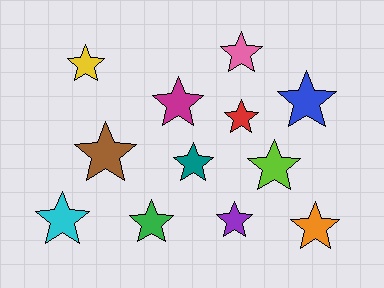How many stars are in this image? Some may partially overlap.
There are 12 stars.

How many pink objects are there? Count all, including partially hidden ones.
There is 1 pink object.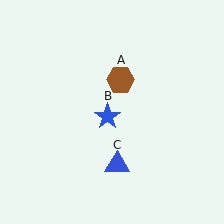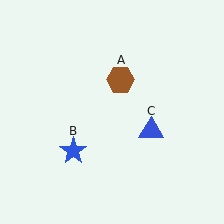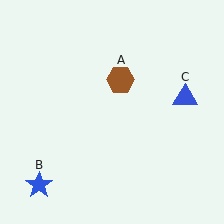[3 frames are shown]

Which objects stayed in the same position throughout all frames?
Brown hexagon (object A) remained stationary.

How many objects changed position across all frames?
2 objects changed position: blue star (object B), blue triangle (object C).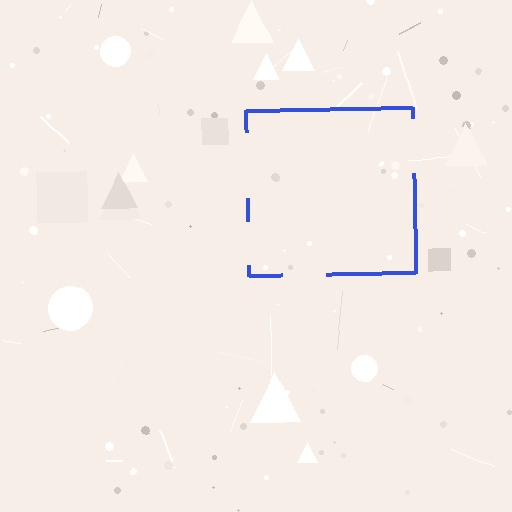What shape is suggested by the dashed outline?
The dashed outline suggests a square.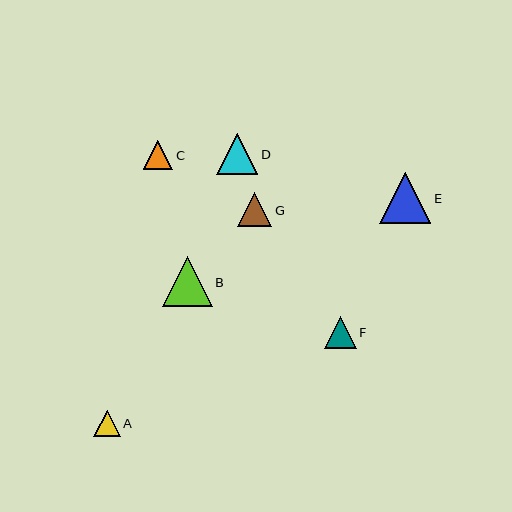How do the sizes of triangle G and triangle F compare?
Triangle G and triangle F are approximately the same size.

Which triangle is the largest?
Triangle E is the largest with a size of approximately 51 pixels.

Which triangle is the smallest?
Triangle A is the smallest with a size of approximately 26 pixels.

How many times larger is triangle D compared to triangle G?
Triangle D is approximately 1.2 times the size of triangle G.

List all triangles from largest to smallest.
From largest to smallest: E, B, D, G, F, C, A.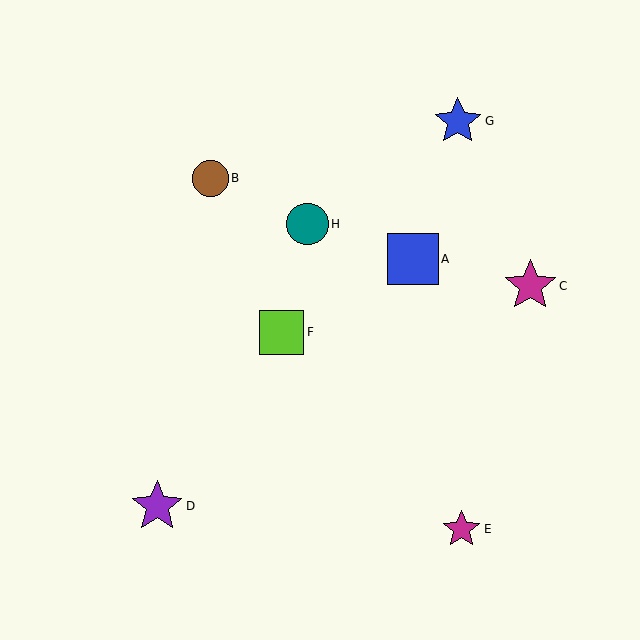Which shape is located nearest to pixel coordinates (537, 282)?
The magenta star (labeled C) at (530, 286) is nearest to that location.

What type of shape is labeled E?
Shape E is a magenta star.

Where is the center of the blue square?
The center of the blue square is at (413, 259).